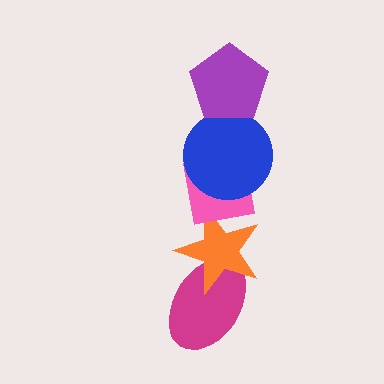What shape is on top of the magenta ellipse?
The orange star is on top of the magenta ellipse.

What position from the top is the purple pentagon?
The purple pentagon is 1st from the top.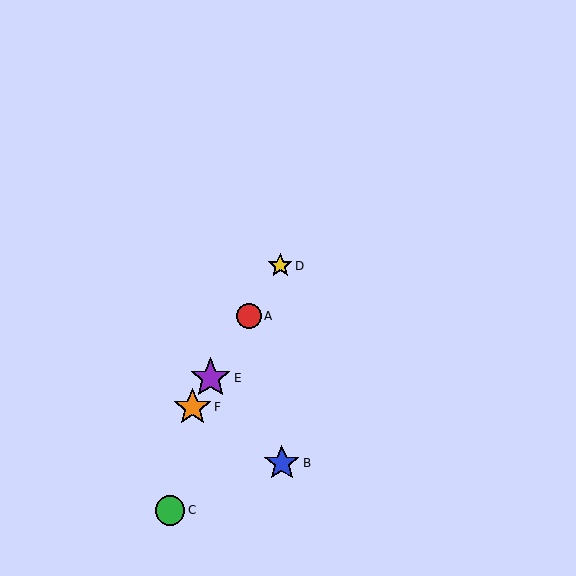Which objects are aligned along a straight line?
Objects A, D, E, F are aligned along a straight line.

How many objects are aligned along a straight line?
4 objects (A, D, E, F) are aligned along a straight line.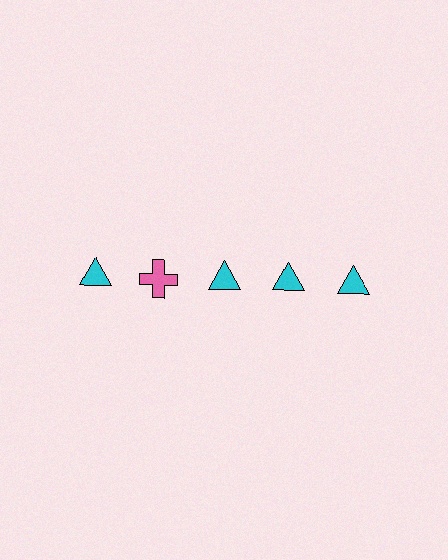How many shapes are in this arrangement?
There are 5 shapes arranged in a grid pattern.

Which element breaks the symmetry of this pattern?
The pink cross in the top row, second from left column breaks the symmetry. All other shapes are cyan triangles.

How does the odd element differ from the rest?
It differs in both color (pink instead of cyan) and shape (cross instead of triangle).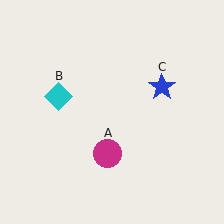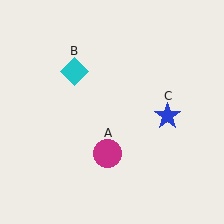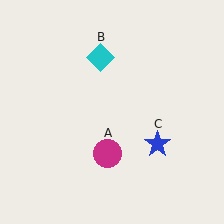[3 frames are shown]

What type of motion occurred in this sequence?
The cyan diamond (object B), blue star (object C) rotated clockwise around the center of the scene.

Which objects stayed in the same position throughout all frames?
Magenta circle (object A) remained stationary.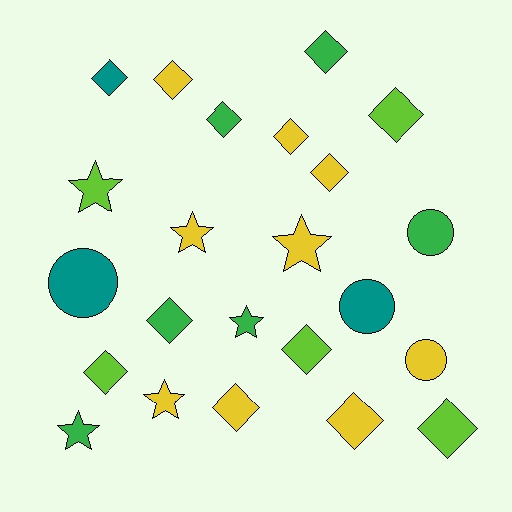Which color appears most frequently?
Yellow, with 9 objects.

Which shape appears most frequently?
Diamond, with 13 objects.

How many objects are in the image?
There are 23 objects.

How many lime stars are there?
There is 1 lime star.